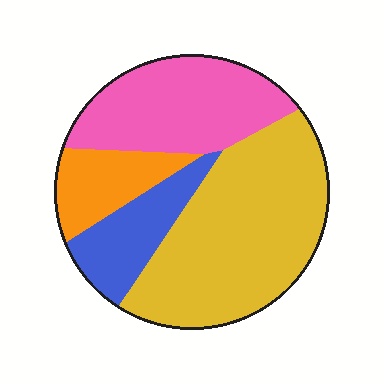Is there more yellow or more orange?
Yellow.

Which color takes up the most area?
Yellow, at roughly 45%.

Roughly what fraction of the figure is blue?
Blue takes up about one eighth (1/8) of the figure.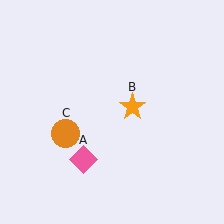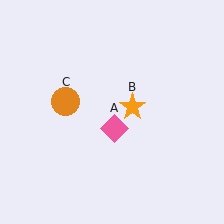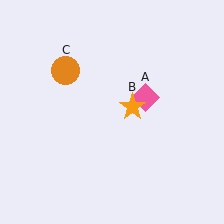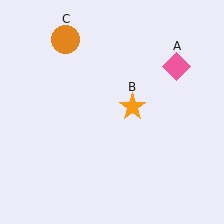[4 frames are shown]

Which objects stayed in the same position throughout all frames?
Orange star (object B) remained stationary.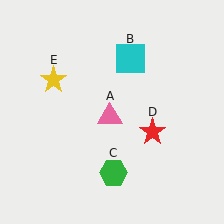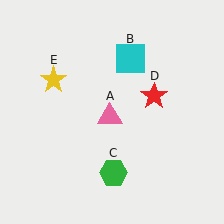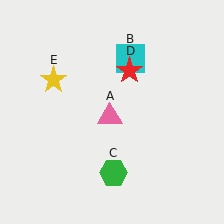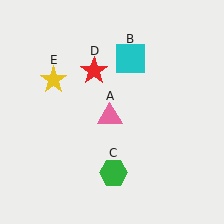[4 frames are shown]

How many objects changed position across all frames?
1 object changed position: red star (object D).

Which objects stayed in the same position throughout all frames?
Pink triangle (object A) and cyan square (object B) and green hexagon (object C) and yellow star (object E) remained stationary.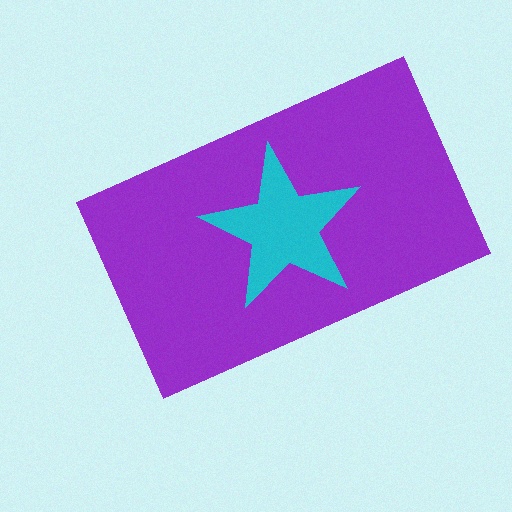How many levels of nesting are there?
2.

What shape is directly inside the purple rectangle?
The cyan star.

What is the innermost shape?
The cyan star.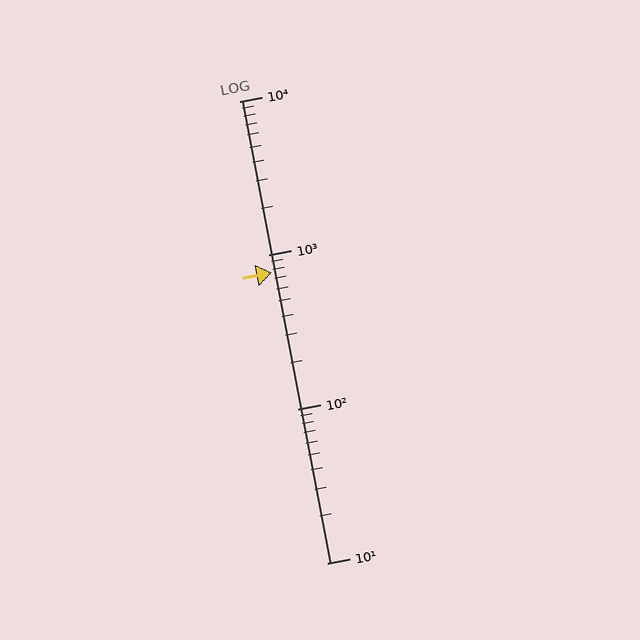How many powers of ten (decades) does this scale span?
The scale spans 3 decades, from 10 to 10000.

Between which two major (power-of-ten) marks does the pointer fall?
The pointer is between 100 and 1000.